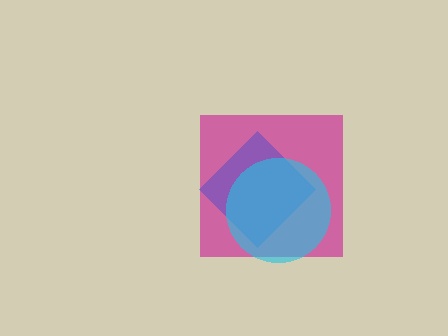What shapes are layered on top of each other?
The layered shapes are: a magenta square, a blue diamond, a cyan circle.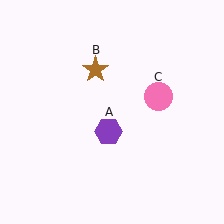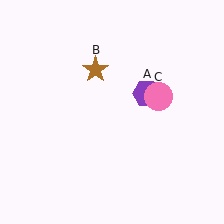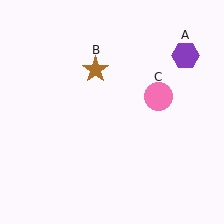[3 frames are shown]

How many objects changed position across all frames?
1 object changed position: purple hexagon (object A).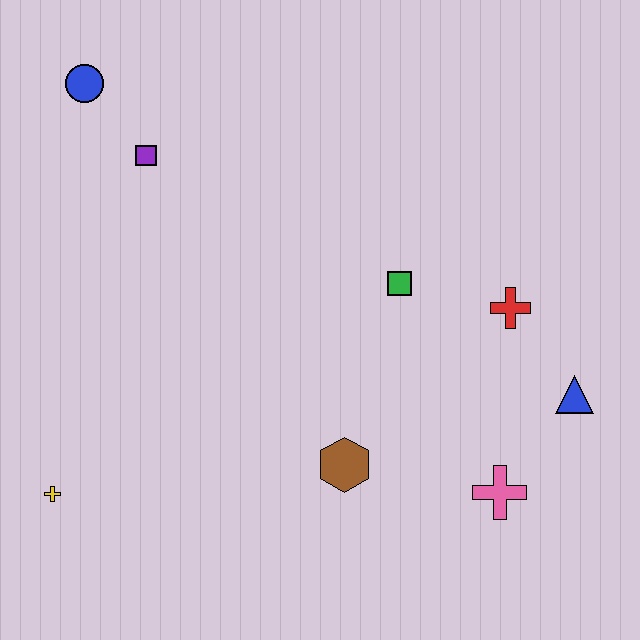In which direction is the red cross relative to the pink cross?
The red cross is above the pink cross.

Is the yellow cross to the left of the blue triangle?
Yes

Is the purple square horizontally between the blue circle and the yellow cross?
No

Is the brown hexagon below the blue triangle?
Yes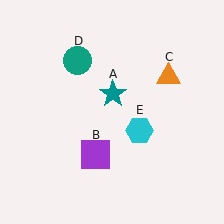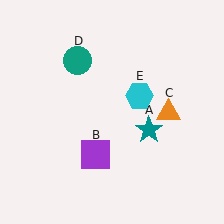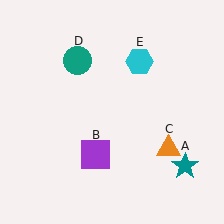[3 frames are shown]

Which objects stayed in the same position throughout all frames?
Purple square (object B) and teal circle (object D) remained stationary.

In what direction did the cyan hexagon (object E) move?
The cyan hexagon (object E) moved up.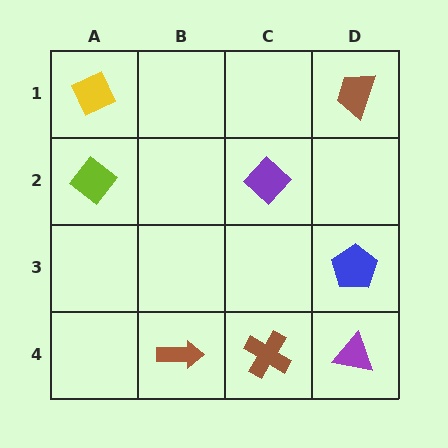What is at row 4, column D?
A purple triangle.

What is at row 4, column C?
A brown cross.